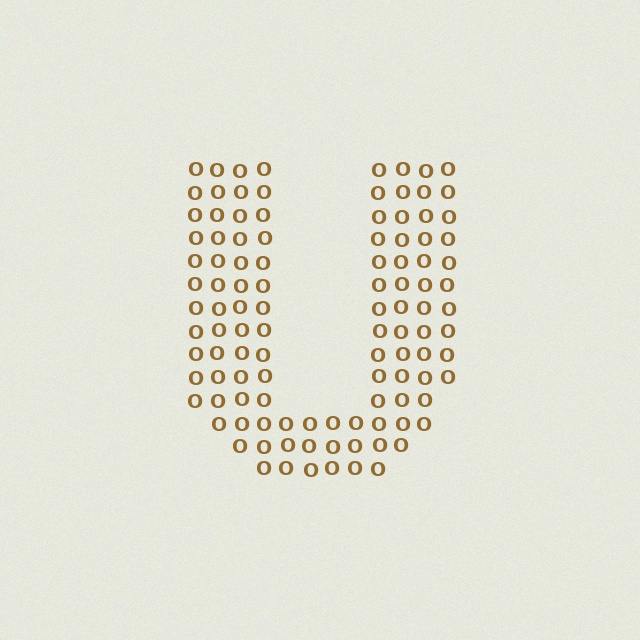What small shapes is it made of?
It is made of small letter O's.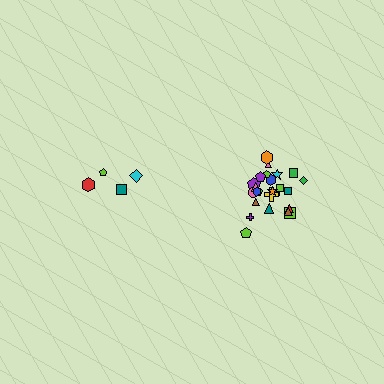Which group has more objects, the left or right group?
The right group.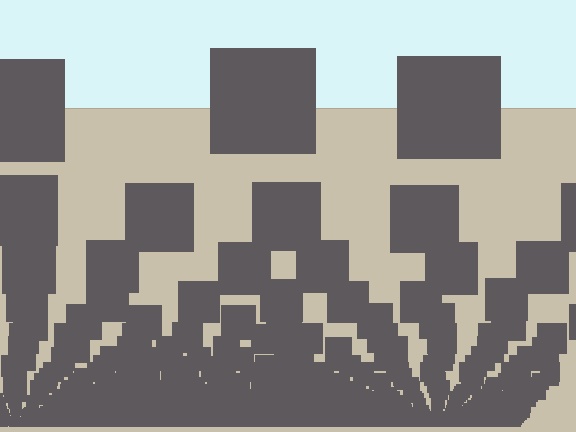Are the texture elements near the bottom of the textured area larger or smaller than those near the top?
Smaller. The gradient is inverted — elements near the bottom are smaller and denser.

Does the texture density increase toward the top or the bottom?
Density increases toward the bottom.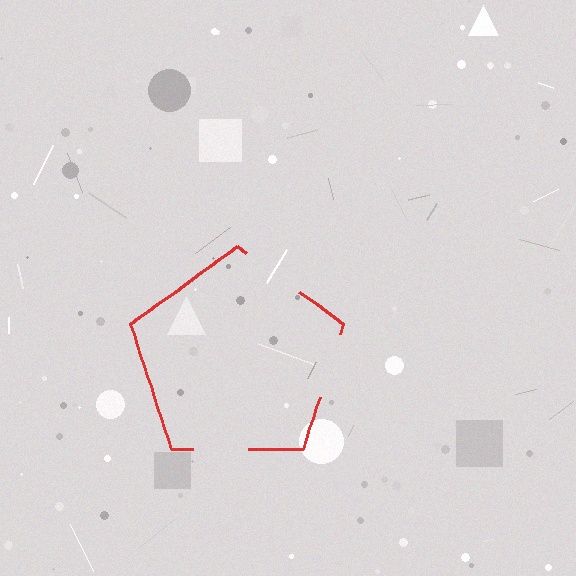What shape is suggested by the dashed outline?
The dashed outline suggests a pentagon.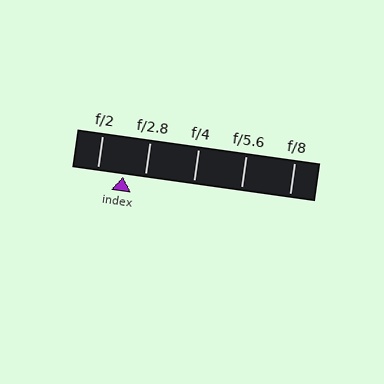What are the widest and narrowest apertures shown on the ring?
The widest aperture shown is f/2 and the narrowest is f/8.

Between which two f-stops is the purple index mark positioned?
The index mark is between f/2 and f/2.8.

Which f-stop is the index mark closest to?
The index mark is closest to f/2.8.